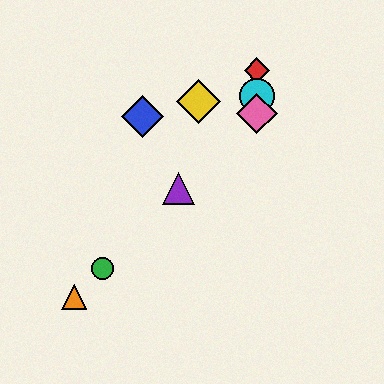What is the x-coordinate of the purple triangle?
The purple triangle is at x≈178.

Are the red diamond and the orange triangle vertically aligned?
No, the red diamond is at x≈257 and the orange triangle is at x≈74.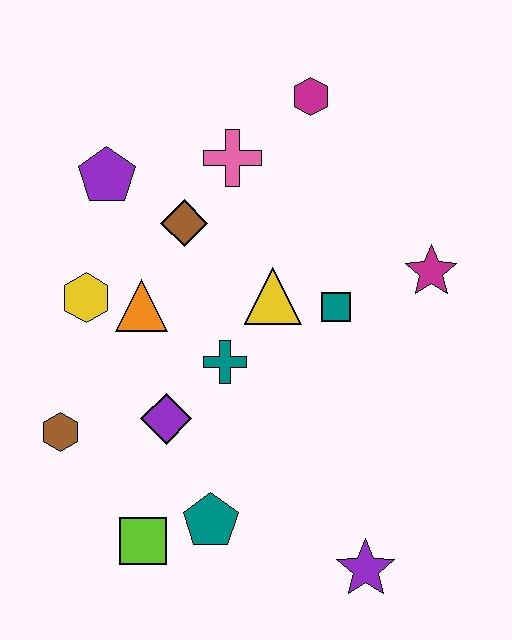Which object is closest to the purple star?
The teal pentagon is closest to the purple star.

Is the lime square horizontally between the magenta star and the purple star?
No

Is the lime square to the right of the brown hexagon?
Yes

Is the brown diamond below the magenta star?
No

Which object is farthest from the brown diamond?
The purple star is farthest from the brown diamond.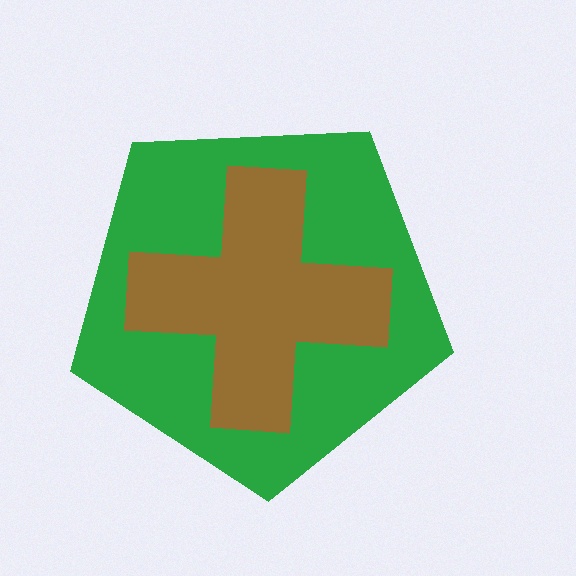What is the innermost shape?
The brown cross.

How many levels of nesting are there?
2.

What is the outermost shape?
The green pentagon.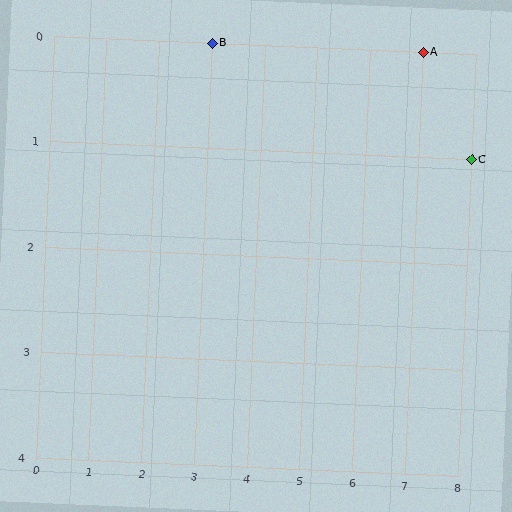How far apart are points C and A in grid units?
Points C and A are 1 column and 1 row apart (about 1.4 grid units diagonally).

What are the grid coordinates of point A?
Point A is at grid coordinates (7, 0).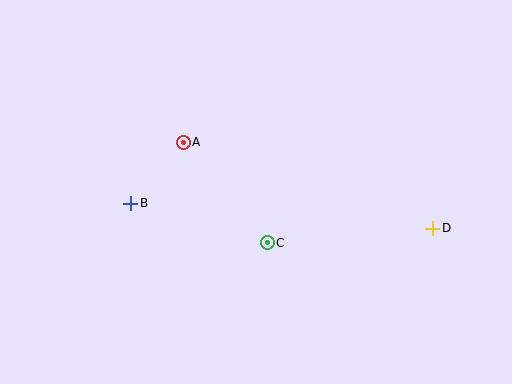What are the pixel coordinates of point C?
Point C is at (267, 243).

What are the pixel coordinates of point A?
Point A is at (183, 142).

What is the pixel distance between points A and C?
The distance between A and C is 131 pixels.